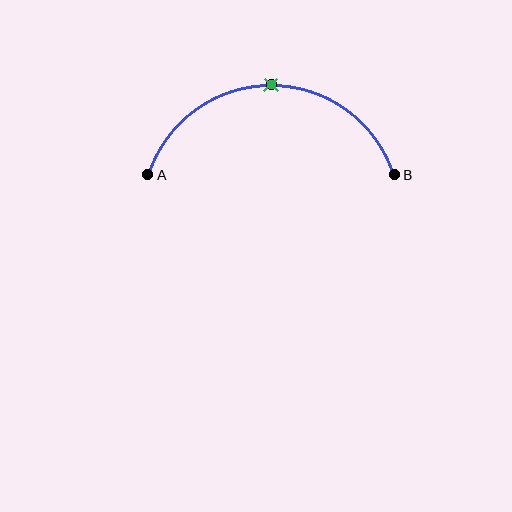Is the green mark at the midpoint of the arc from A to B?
Yes. The green mark lies on the arc at equal arc-length from both A and B — it is the arc midpoint.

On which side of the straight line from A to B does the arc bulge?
The arc bulges above the straight line connecting A and B.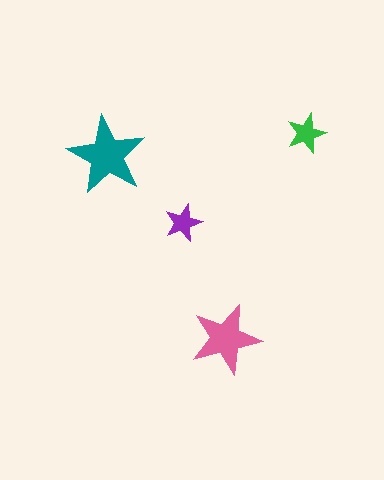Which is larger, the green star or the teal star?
The teal one.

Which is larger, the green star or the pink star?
The pink one.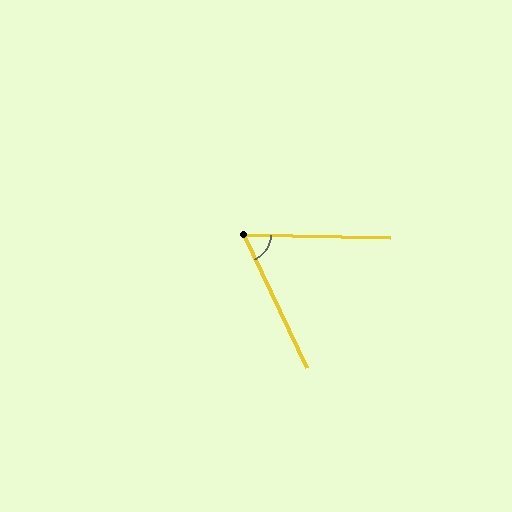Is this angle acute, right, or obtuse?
It is acute.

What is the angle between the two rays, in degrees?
Approximately 63 degrees.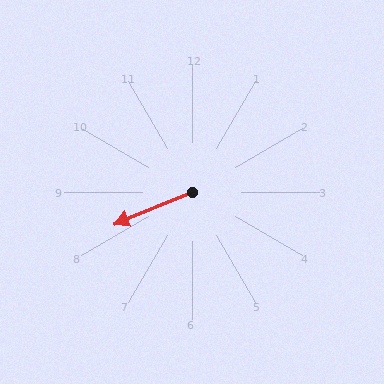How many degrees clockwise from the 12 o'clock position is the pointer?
Approximately 248 degrees.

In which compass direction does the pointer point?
West.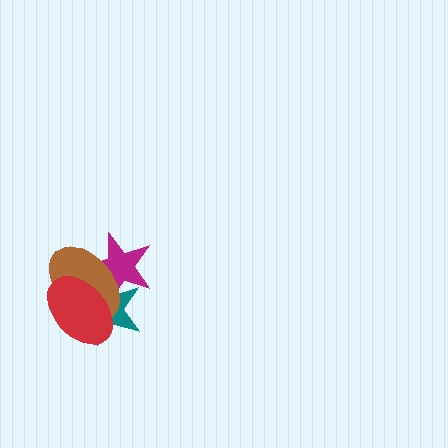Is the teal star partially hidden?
Yes, it is partially covered by another shape.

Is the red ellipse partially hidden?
No, no other shape covers it.